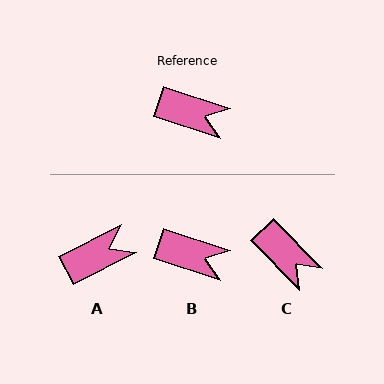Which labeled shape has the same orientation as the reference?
B.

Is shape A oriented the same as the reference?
No, it is off by about 45 degrees.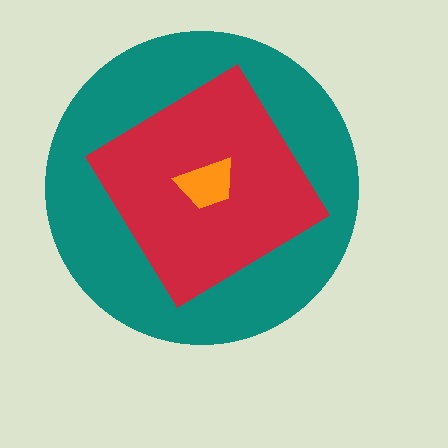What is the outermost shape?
The teal circle.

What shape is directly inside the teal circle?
The red diamond.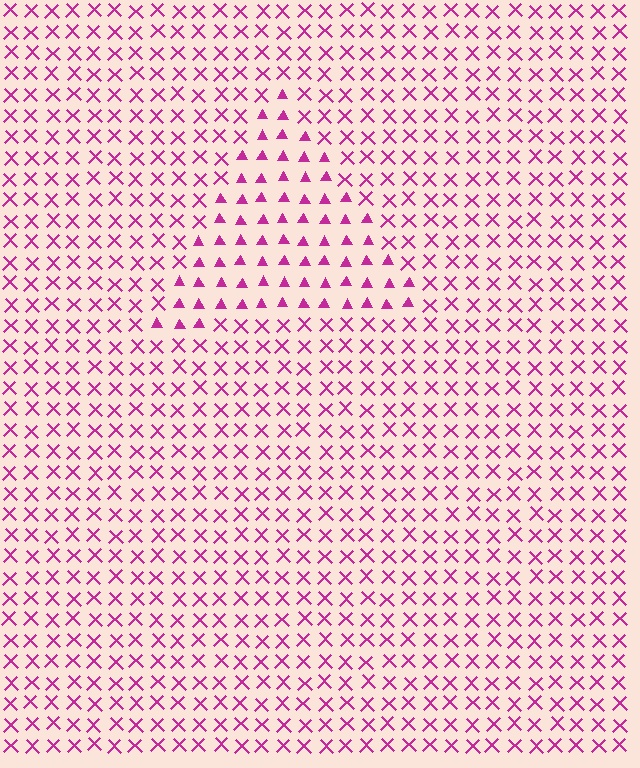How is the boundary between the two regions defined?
The boundary is defined by a change in element shape: triangles inside vs. X marks outside. All elements share the same color and spacing.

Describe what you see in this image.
The image is filled with small magenta elements arranged in a uniform grid. A triangle-shaped region contains triangles, while the surrounding area contains X marks. The boundary is defined purely by the change in element shape.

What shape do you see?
I see a triangle.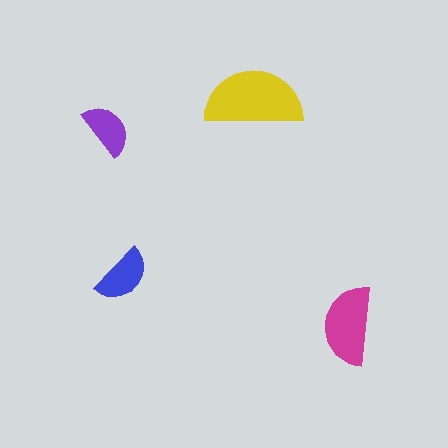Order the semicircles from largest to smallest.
the yellow one, the magenta one, the blue one, the purple one.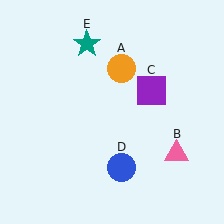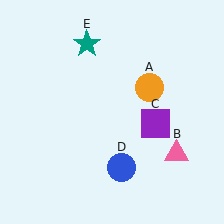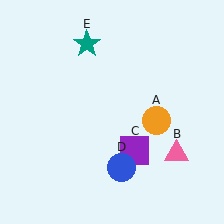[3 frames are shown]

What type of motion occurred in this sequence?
The orange circle (object A), purple square (object C) rotated clockwise around the center of the scene.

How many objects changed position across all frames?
2 objects changed position: orange circle (object A), purple square (object C).